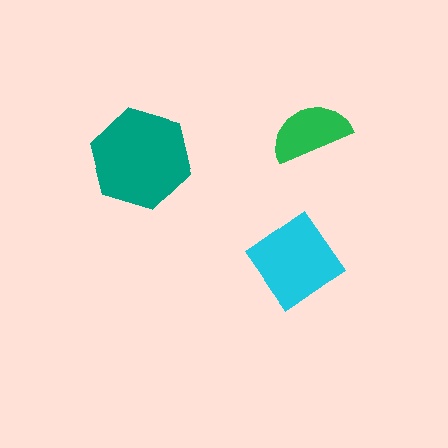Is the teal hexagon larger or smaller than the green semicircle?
Larger.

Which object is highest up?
The green semicircle is topmost.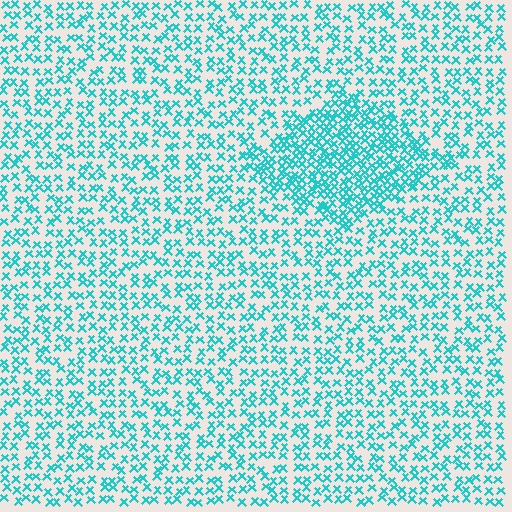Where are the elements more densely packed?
The elements are more densely packed inside the diamond boundary.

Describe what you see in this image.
The image contains small cyan elements arranged at two different densities. A diamond-shaped region is visible where the elements are more densely packed than the surrounding area.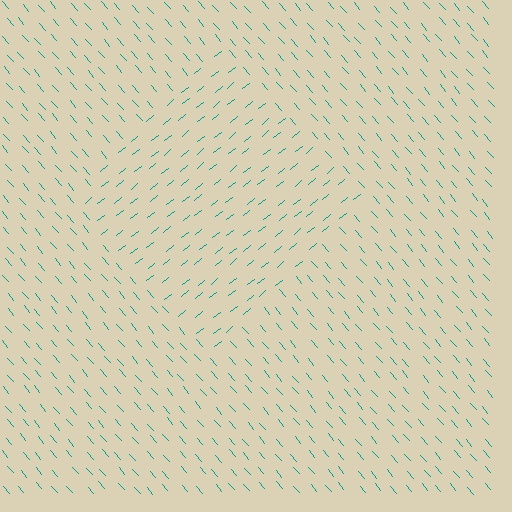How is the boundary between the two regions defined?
The boundary is defined purely by a change in line orientation (approximately 88 degrees difference). All lines are the same color and thickness.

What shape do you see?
I see a diamond.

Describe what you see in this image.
The image is filled with small teal line segments. A diamond region in the image has lines oriented differently from the surrounding lines, creating a visible texture boundary.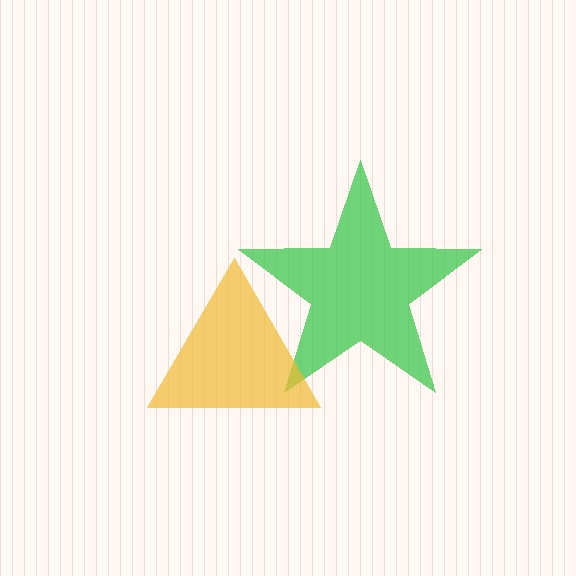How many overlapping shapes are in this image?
There are 2 overlapping shapes in the image.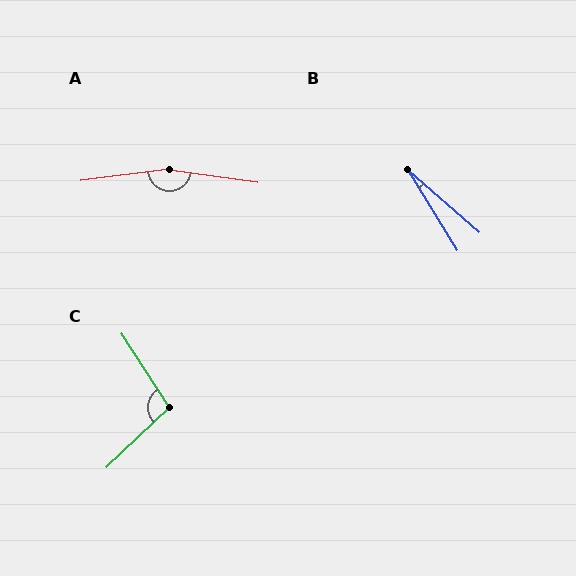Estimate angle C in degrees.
Approximately 101 degrees.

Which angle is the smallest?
B, at approximately 18 degrees.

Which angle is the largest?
A, at approximately 164 degrees.